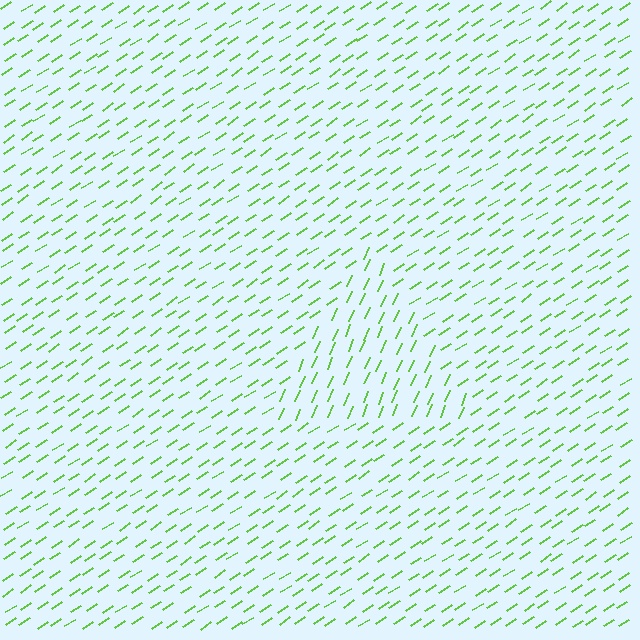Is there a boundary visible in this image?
Yes, there is a texture boundary formed by a change in line orientation.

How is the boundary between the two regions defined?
The boundary is defined purely by a change in line orientation (approximately 34 degrees difference). All lines are the same color and thickness.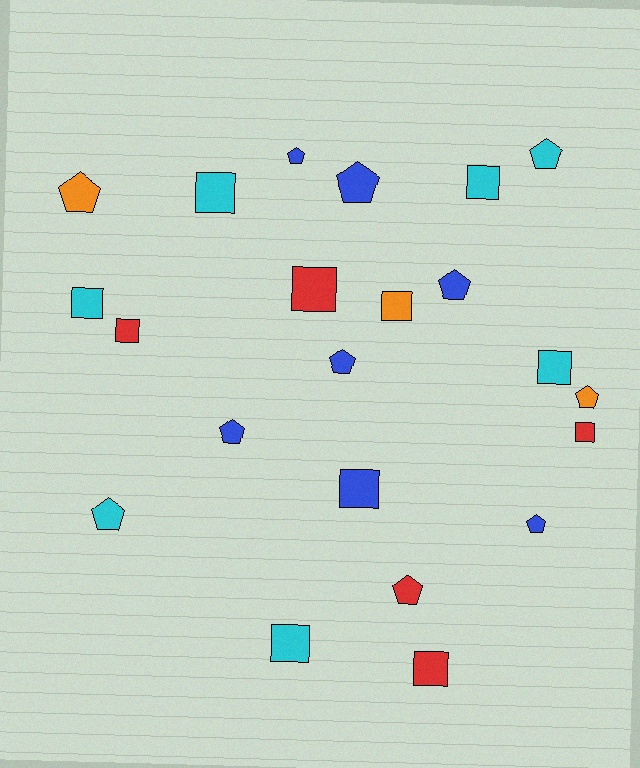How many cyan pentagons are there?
There are 2 cyan pentagons.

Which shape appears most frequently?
Pentagon, with 11 objects.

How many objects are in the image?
There are 22 objects.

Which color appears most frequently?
Blue, with 7 objects.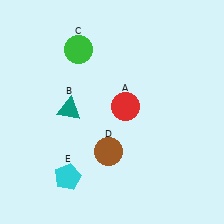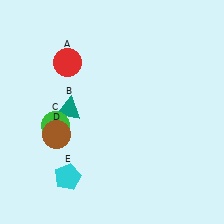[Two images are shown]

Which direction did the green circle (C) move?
The green circle (C) moved down.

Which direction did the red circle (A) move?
The red circle (A) moved left.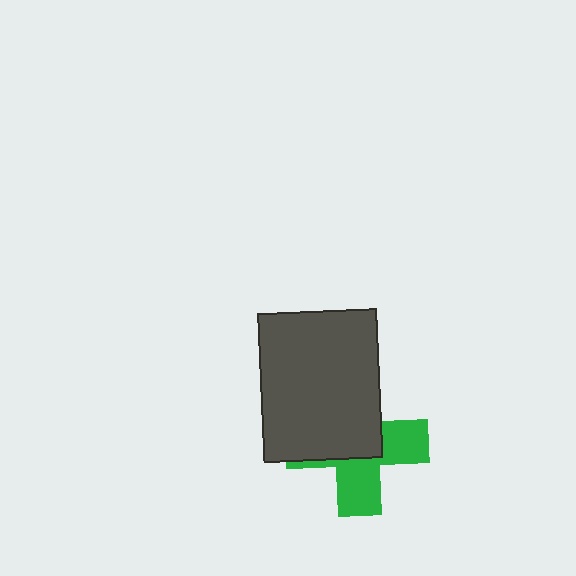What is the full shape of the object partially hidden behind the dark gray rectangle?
The partially hidden object is a green cross.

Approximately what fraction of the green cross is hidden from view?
Roughly 53% of the green cross is hidden behind the dark gray rectangle.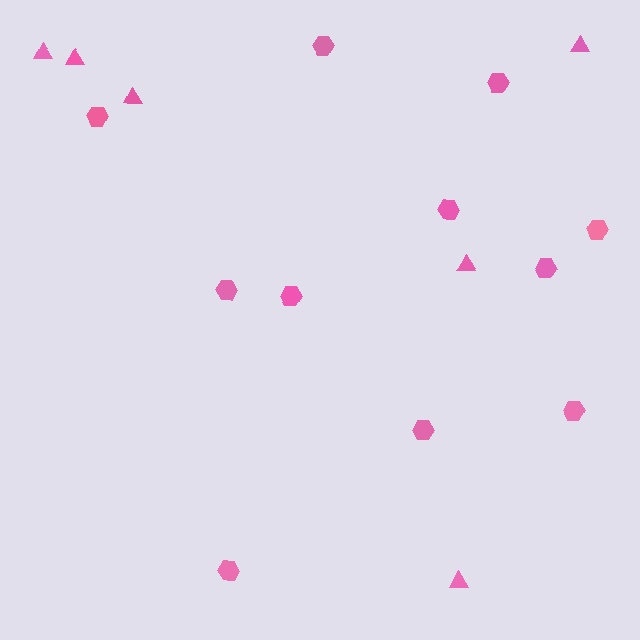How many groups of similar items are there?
There are 2 groups: one group of triangles (6) and one group of hexagons (11).